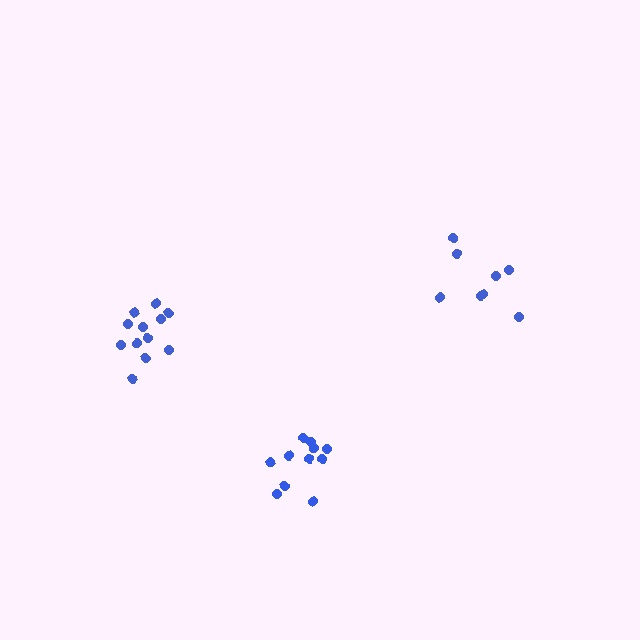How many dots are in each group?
Group 1: 11 dots, Group 2: 12 dots, Group 3: 8 dots (31 total).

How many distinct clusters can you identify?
There are 3 distinct clusters.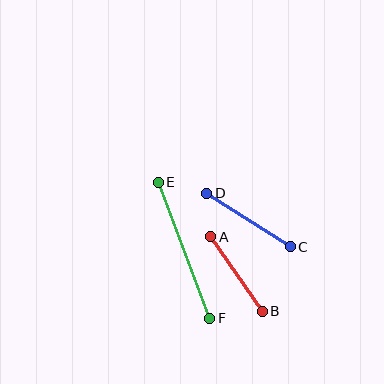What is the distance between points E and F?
The distance is approximately 146 pixels.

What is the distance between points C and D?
The distance is approximately 99 pixels.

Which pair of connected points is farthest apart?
Points E and F are farthest apart.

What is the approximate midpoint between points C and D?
The midpoint is at approximately (248, 220) pixels.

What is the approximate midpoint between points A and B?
The midpoint is at approximately (237, 274) pixels.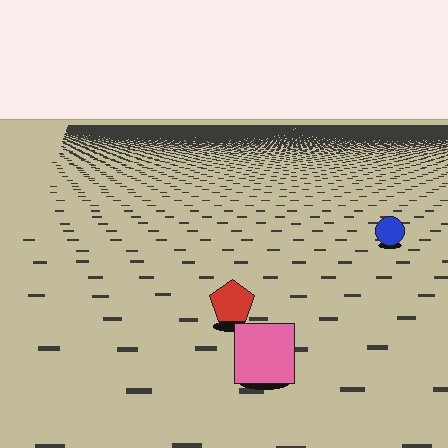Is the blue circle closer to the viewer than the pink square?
No. The pink square is closer — you can tell from the texture gradient: the ground texture is coarser near it.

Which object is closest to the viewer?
The pink square is closest. The texture marks near it are larger and more spread out.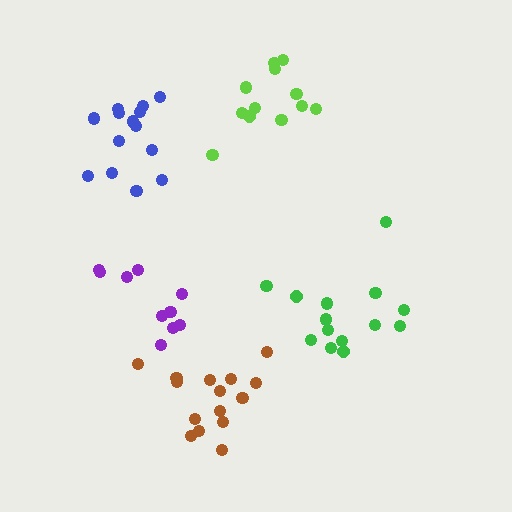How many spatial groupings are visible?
There are 5 spatial groupings.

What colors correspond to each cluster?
The clusters are colored: brown, purple, lime, blue, green.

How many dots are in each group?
Group 1: 15 dots, Group 2: 10 dots, Group 3: 12 dots, Group 4: 14 dots, Group 5: 14 dots (65 total).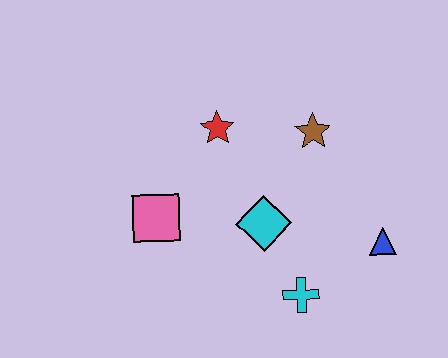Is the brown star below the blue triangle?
No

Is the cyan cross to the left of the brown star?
Yes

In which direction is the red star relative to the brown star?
The red star is to the left of the brown star.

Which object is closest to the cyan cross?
The cyan diamond is closest to the cyan cross.